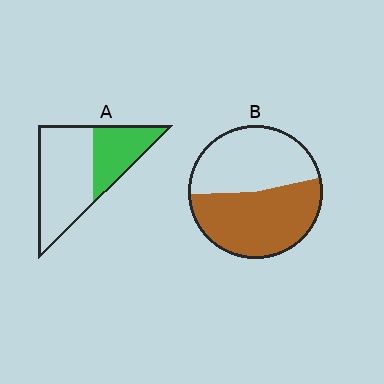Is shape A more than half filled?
No.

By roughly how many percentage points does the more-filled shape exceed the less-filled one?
By roughly 20 percentage points (B over A).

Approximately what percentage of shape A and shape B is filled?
A is approximately 35% and B is approximately 55%.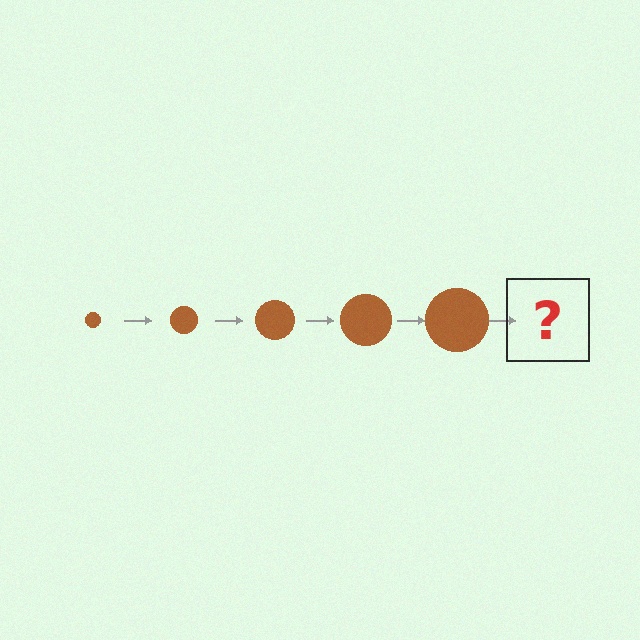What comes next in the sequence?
The next element should be a brown circle, larger than the previous one.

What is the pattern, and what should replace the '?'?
The pattern is that the circle gets progressively larger each step. The '?' should be a brown circle, larger than the previous one.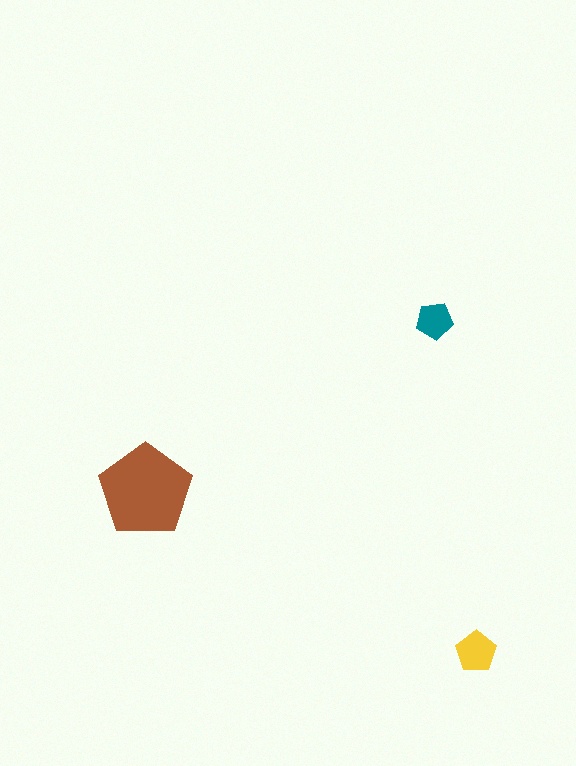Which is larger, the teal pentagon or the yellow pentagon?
The yellow one.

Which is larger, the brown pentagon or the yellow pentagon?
The brown one.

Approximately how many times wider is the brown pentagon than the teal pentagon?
About 2.5 times wider.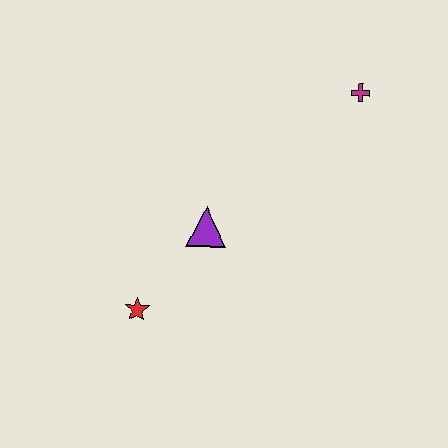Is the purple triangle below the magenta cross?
Yes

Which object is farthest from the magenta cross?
The red star is farthest from the magenta cross.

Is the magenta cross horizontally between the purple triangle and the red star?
No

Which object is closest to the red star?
The purple triangle is closest to the red star.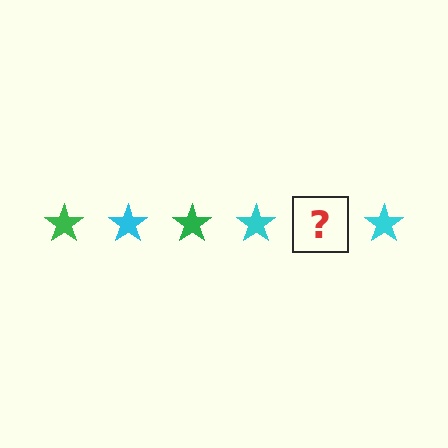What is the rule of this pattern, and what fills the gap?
The rule is that the pattern cycles through green, cyan stars. The gap should be filled with a green star.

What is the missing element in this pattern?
The missing element is a green star.